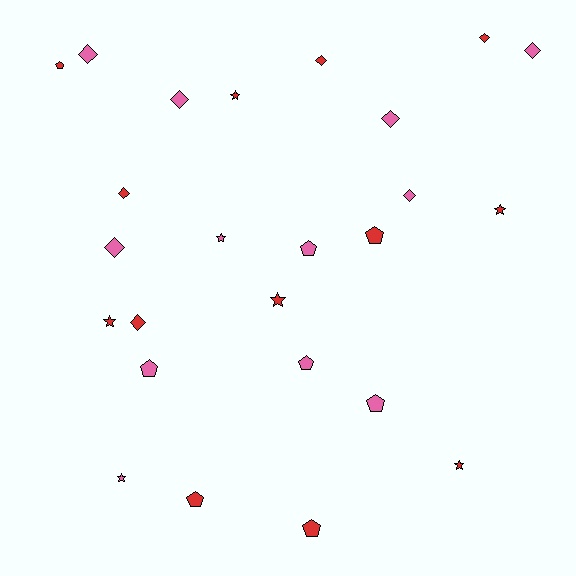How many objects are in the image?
There are 25 objects.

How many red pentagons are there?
There are 4 red pentagons.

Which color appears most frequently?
Red, with 13 objects.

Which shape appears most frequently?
Diamond, with 10 objects.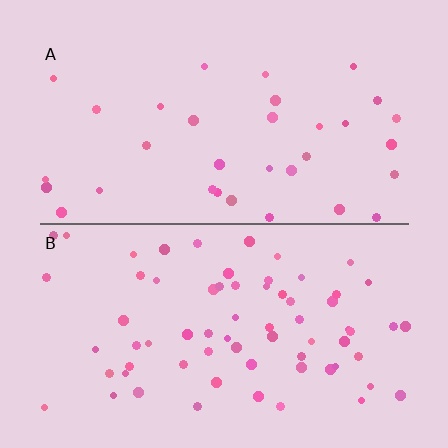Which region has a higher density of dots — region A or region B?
B (the bottom).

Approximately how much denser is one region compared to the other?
Approximately 2.1× — region B over region A.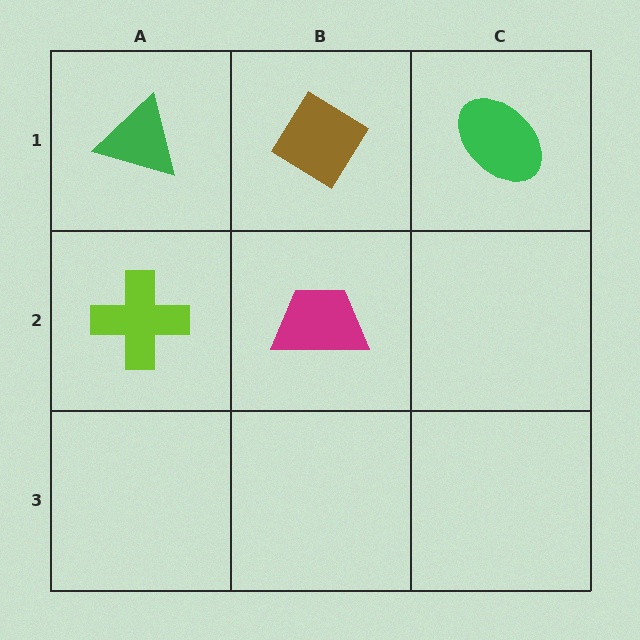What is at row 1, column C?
A green ellipse.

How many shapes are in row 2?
2 shapes.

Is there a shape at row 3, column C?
No, that cell is empty.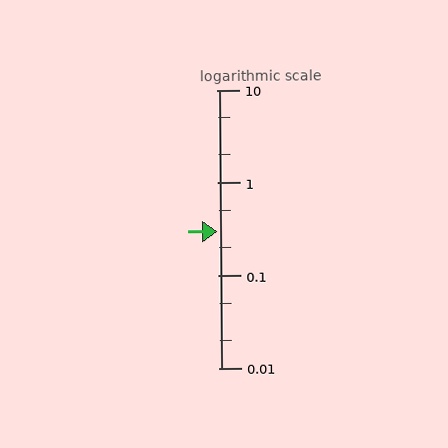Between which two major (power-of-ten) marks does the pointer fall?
The pointer is between 0.1 and 1.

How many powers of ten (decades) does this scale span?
The scale spans 3 decades, from 0.01 to 10.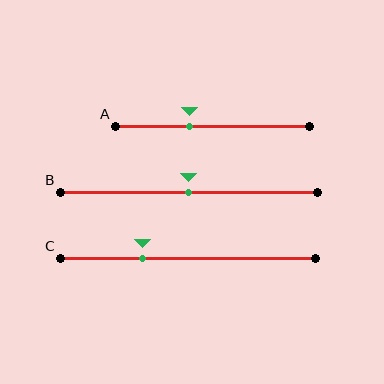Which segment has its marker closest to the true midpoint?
Segment B has its marker closest to the true midpoint.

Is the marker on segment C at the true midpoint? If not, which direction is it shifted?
No, the marker on segment C is shifted to the left by about 18% of the segment length.